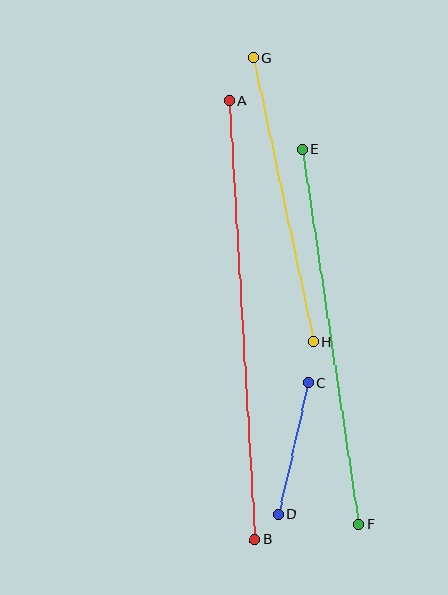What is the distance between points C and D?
The distance is approximately 135 pixels.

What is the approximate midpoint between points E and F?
The midpoint is at approximately (330, 337) pixels.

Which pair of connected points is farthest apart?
Points A and B are farthest apart.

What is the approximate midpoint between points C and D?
The midpoint is at approximately (293, 449) pixels.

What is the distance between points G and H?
The distance is approximately 290 pixels.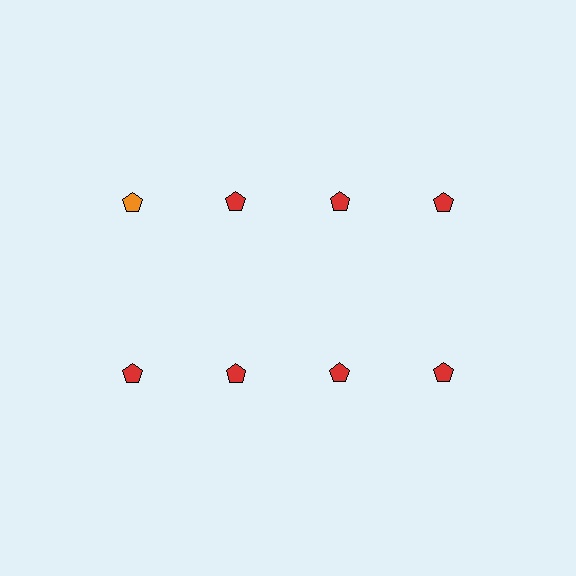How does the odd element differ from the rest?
It has a different color: orange instead of red.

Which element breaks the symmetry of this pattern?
The orange pentagon in the top row, leftmost column breaks the symmetry. All other shapes are red pentagons.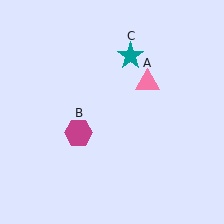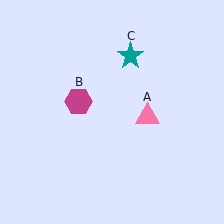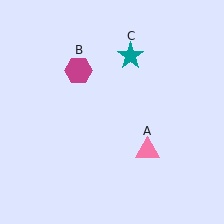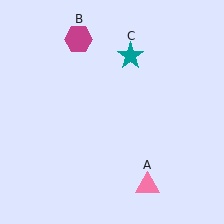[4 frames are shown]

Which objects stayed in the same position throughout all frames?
Teal star (object C) remained stationary.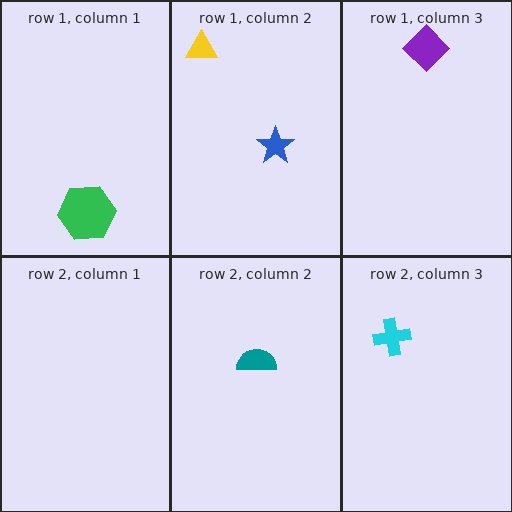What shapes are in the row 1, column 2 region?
The blue star, the yellow triangle.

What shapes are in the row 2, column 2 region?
The teal semicircle.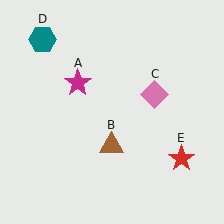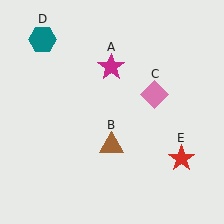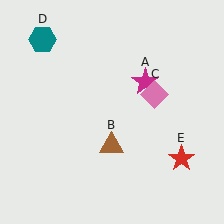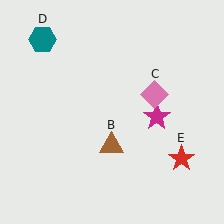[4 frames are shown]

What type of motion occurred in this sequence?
The magenta star (object A) rotated clockwise around the center of the scene.